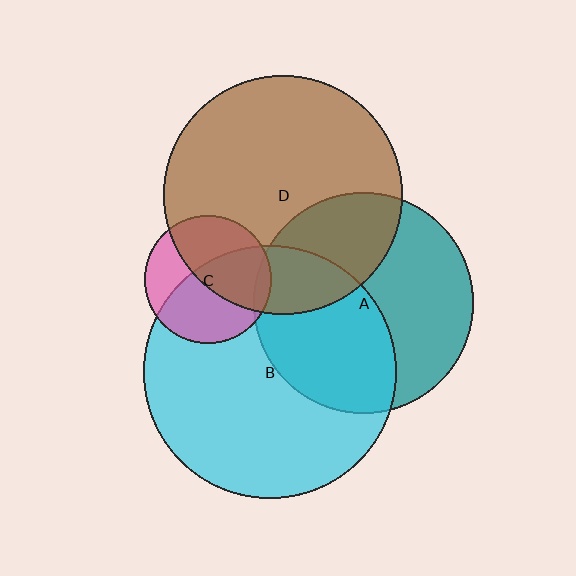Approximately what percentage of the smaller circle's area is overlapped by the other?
Approximately 20%.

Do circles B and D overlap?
Yes.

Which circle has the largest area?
Circle B (cyan).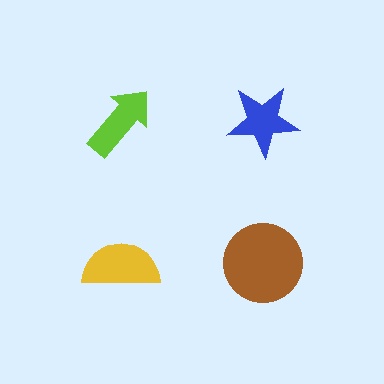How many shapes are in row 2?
2 shapes.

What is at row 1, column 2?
A blue star.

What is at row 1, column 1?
A lime arrow.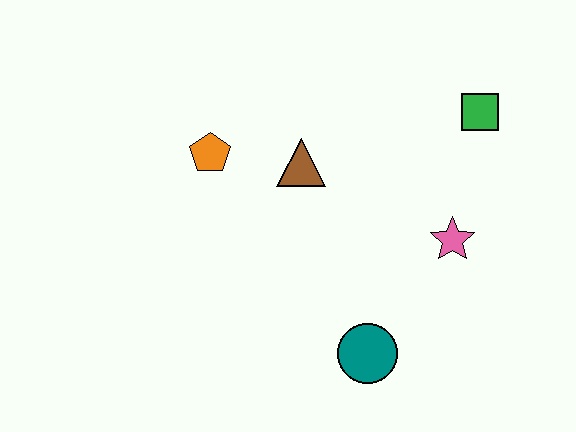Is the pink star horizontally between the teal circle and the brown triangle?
No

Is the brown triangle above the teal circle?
Yes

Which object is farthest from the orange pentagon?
The green square is farthest from the orange pentagon.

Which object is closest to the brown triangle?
The orange pentagon is closest to the brown triangle.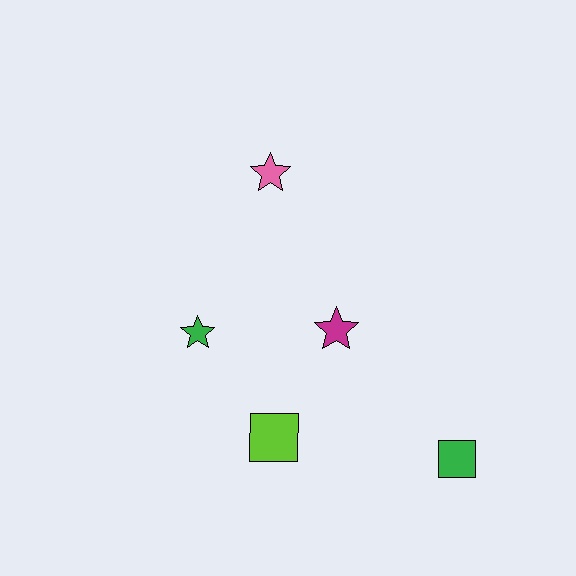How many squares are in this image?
There are 2 squares.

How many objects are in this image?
There are 5 objects.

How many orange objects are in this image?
There are no orange objects.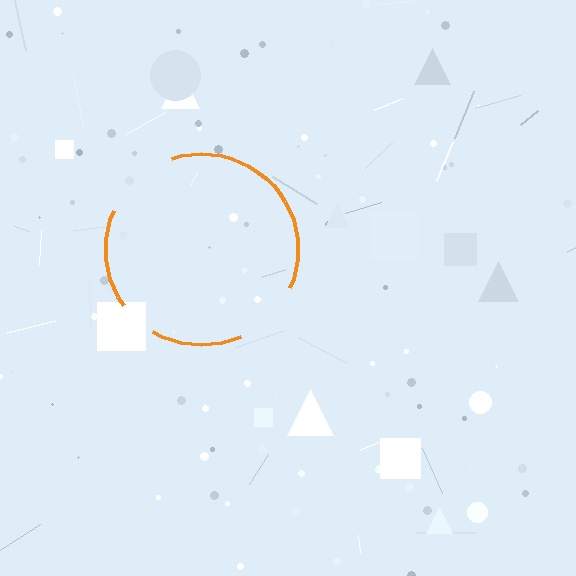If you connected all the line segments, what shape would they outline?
They would outline a circle.